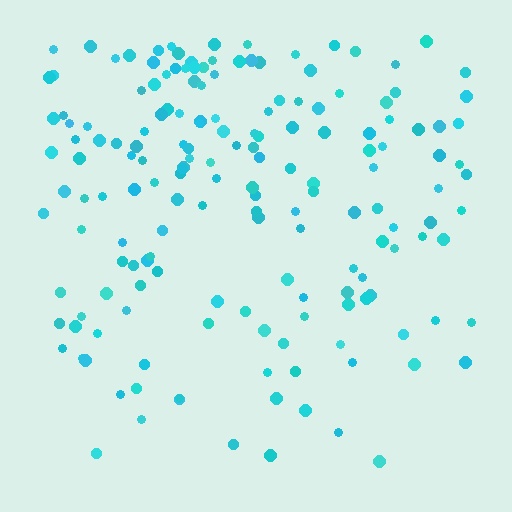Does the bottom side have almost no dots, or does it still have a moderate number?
Still a moderate number, just noticeably fewer than the top.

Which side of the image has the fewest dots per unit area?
The bottom.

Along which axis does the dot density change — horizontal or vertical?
Vertical.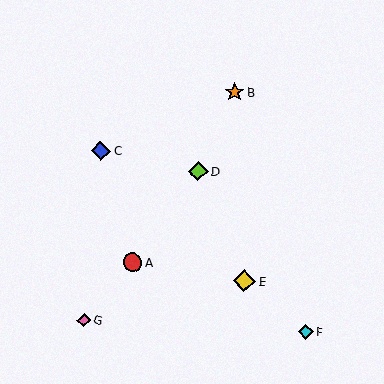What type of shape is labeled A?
Shape A is a red circle.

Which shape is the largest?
The yellow diamond (labeled E) is the largest.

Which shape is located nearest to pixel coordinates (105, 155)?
The blue diamond (labeled C) at (101, 151) is nearest to that location.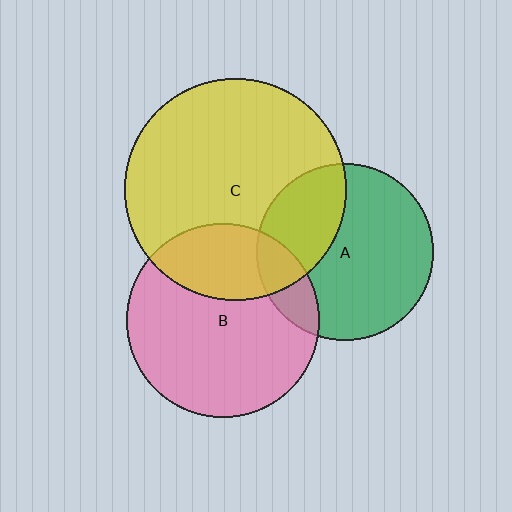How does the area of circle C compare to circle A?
Approximately 1.6 times.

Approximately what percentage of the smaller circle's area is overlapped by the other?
Approximately 30%.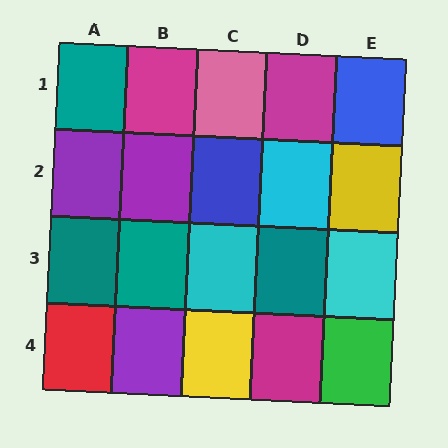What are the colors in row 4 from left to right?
Red, purple, yellow, magenta, green.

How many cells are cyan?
3 cells are cyan.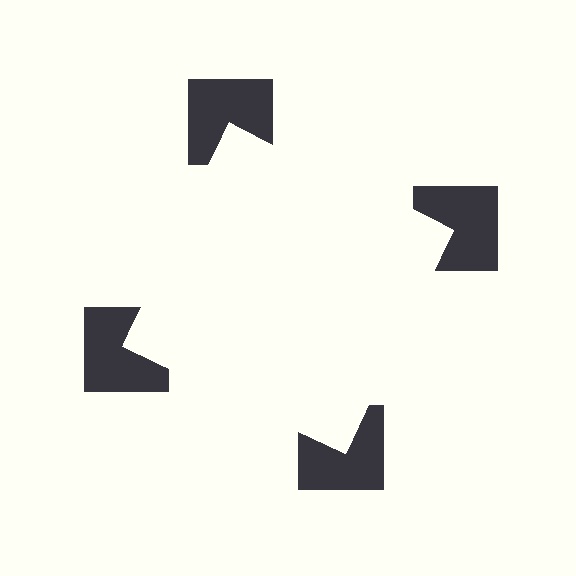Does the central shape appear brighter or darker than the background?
It typically appears slightly brighter than the background, even though no actual brightness change is drawn.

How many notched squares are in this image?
There are 4 — one at each vertex of the illusory square.